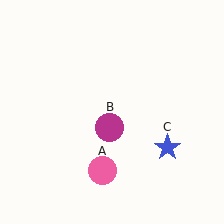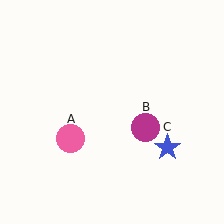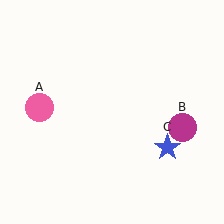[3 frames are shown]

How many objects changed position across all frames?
2 objects changed position: pink circle (object A), magenta circle (object B).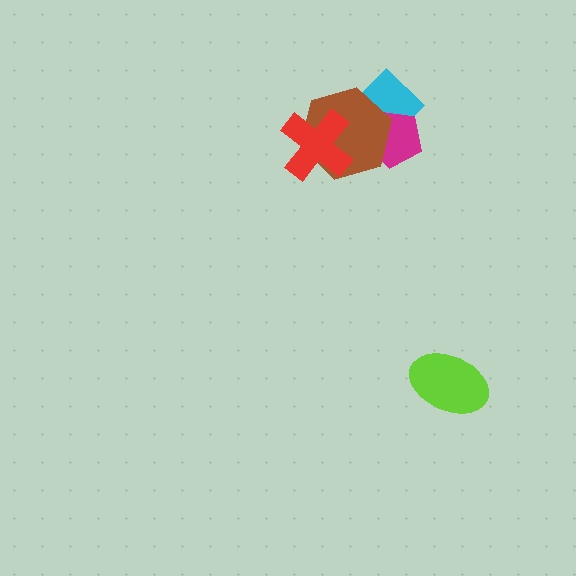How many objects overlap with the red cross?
1 object overlaps with the red cross.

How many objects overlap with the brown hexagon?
3 objects overlap with the brown hexagon.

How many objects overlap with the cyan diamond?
2 objects overlap with the cyan diamond.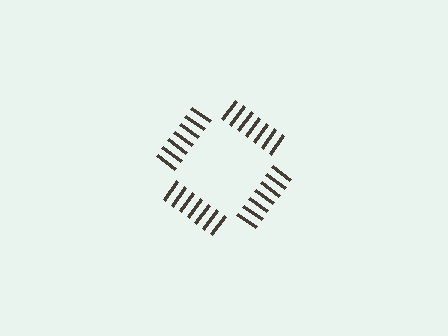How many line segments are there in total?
28 — 7 along each of the 4 edges.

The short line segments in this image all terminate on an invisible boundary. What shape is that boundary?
An illusory square — the line segments terminate on its edges but no continuous stroke is drawn.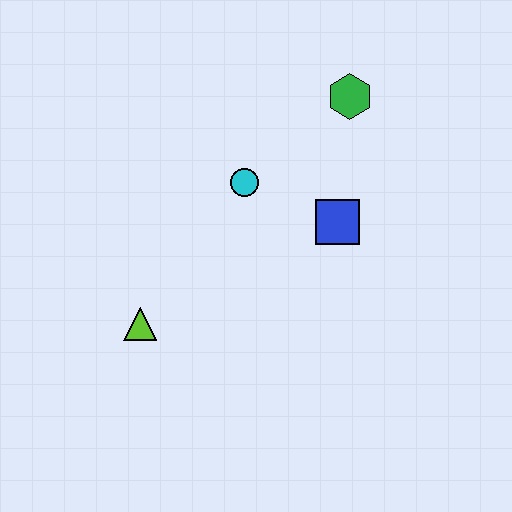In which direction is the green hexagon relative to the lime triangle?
The green hexagon is above the lime triangle.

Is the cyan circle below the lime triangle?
No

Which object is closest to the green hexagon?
The blue square is closest to the green hexagon.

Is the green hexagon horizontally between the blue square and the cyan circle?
No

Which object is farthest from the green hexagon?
The lime triangle is farthest from the green hexagon.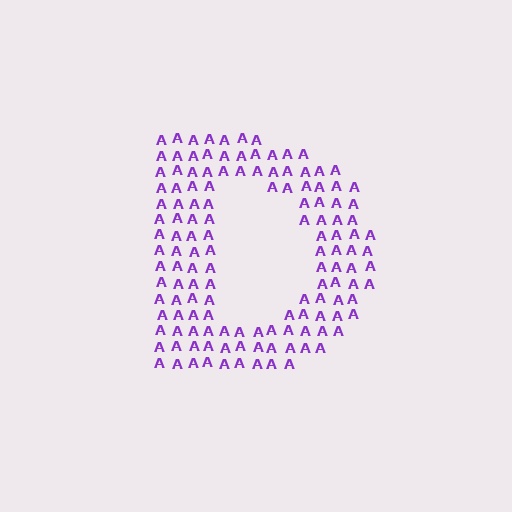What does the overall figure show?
The overall figure shows the letter D.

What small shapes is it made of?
It is made of small letter A's.